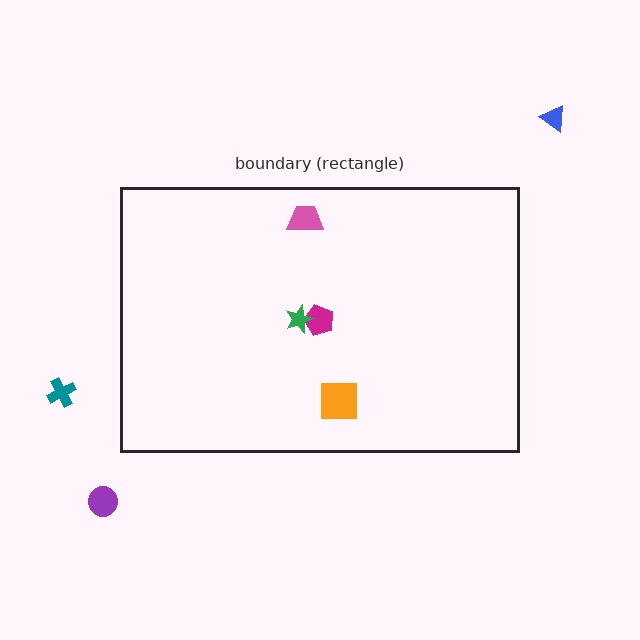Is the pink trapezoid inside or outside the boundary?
Inside.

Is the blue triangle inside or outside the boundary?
Outside.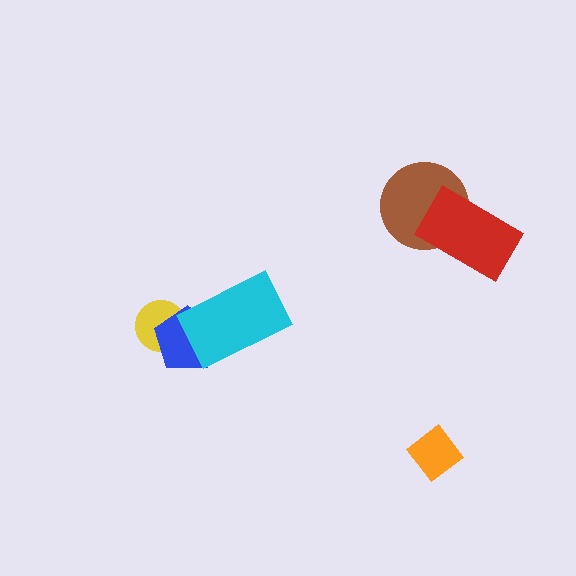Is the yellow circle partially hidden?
Yes, it is partially covered by another shape.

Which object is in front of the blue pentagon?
The cyan rectangle is in front of the blue pentagon.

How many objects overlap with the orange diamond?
0 objects overlap with the orange diamond.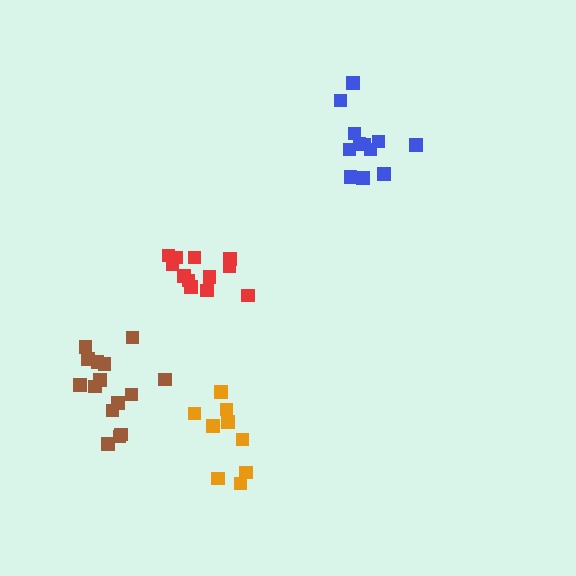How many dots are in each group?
Group 1: 12 dots, Group 2: 15 dots, Group 3: 9 dots, Group 4: 12 dots (48 total).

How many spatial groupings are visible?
There are 4 spatial groupings.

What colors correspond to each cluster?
The clusters are colored: red, brown, orange, blue.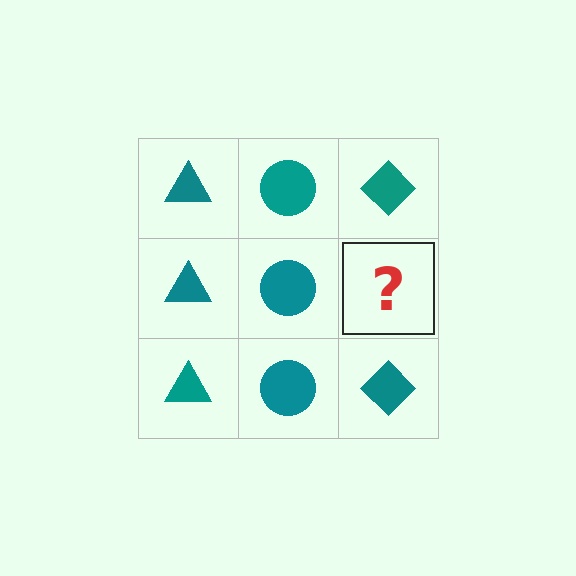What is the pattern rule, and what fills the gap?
The rule is that each column has a consistent shape. The gap should be filled with a teal diamond.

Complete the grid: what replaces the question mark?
The question mark should be replaced with a teal diamond.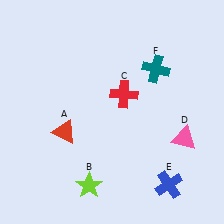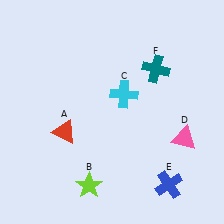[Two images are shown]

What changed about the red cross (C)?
In Image 1, C is red. In Image 2, it changed to cyan.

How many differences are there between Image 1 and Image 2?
There is 1 difference between the two images.